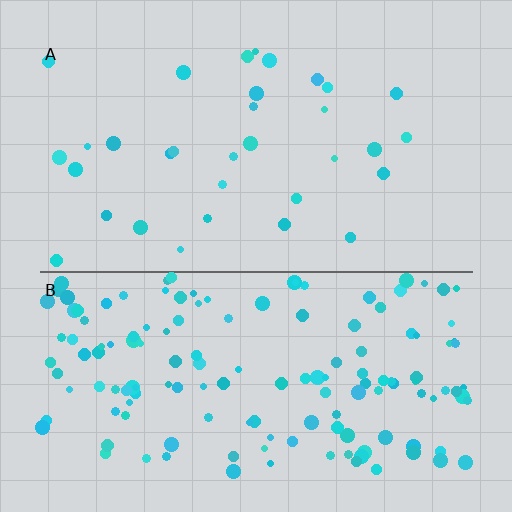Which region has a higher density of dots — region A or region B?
B (the bottom).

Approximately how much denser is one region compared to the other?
Approximately 4.4× — region B over region A.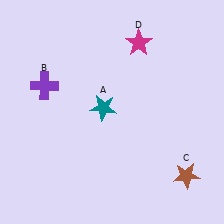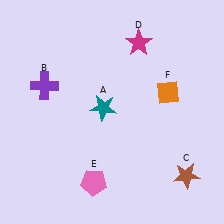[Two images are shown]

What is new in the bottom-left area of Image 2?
A pink pentagon (E) was added in the bottom-left area of Image 2.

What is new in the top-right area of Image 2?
An orange diamond (F) was added in the top-right area of Image 2.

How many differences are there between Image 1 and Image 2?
There are 2 differences between the two images.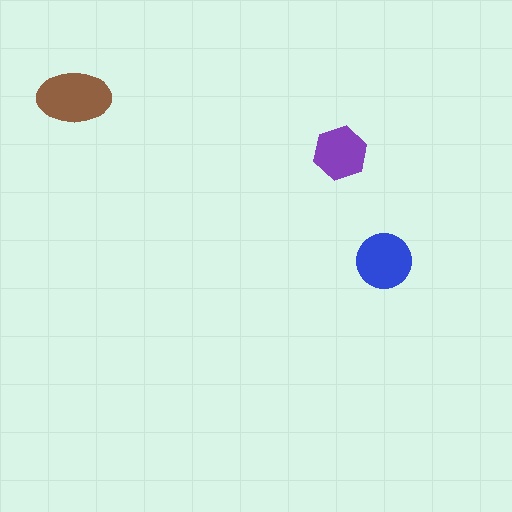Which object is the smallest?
The purple hexagon.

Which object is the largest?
The brown ellipse.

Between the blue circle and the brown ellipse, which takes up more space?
The brown ellipse.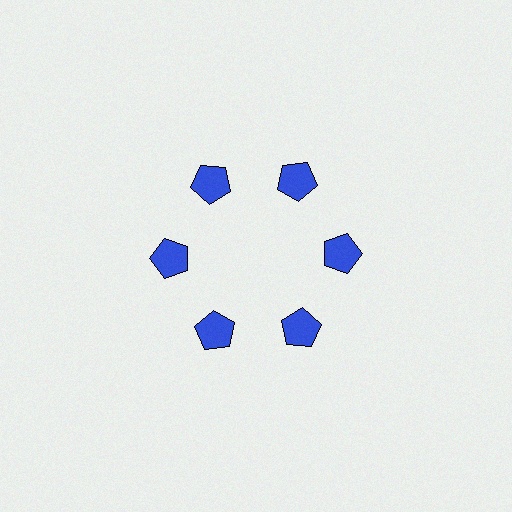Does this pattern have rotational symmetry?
Yes, this pattern has 6-fold rotational symmetry. It looks the same after rotating 60 degrees around the center.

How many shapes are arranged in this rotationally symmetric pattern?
There are 6 shapes, arranged in 6 groups of 1.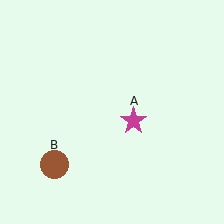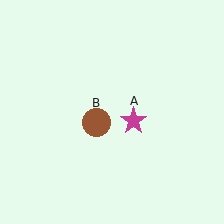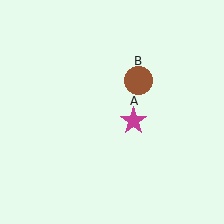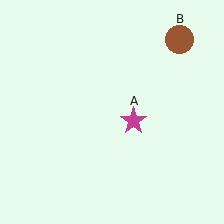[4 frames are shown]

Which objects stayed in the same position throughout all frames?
Magenta star (object A) remained stationary.